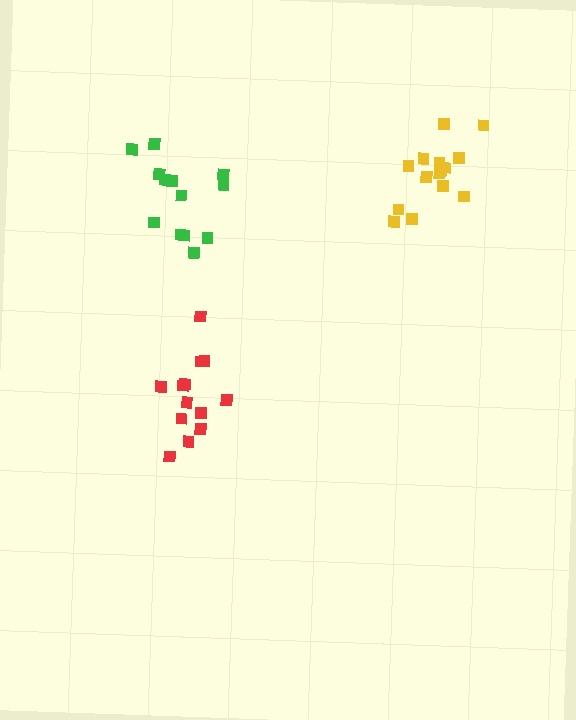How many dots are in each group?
Group 1: 13 dots, Group 2: 15 dots, Group 3: 13 dots (41 total).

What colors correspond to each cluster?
The clusters are colored: red, yellow, green.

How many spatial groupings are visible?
There are 3 spatial groupings.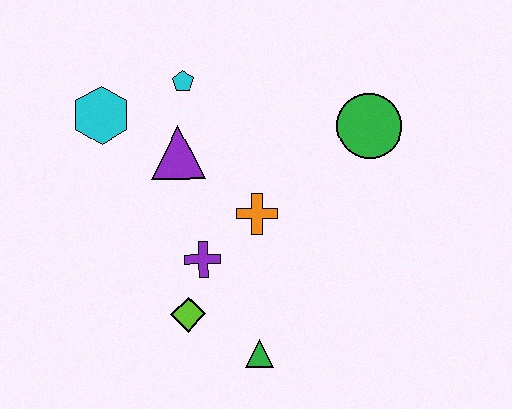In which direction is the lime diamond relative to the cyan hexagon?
The lime diamond is below the cyan hexagon.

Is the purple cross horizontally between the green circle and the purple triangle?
Yes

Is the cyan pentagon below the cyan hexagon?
No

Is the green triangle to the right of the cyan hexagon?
Yes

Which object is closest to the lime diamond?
The purple cross is closest to the lime diamond.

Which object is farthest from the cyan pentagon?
The green triangle is farthest from the cyan pentagon.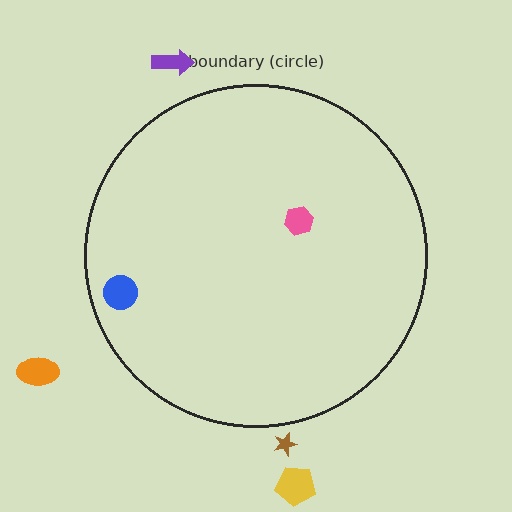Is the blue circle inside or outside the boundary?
Inside.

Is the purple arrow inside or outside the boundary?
Outside.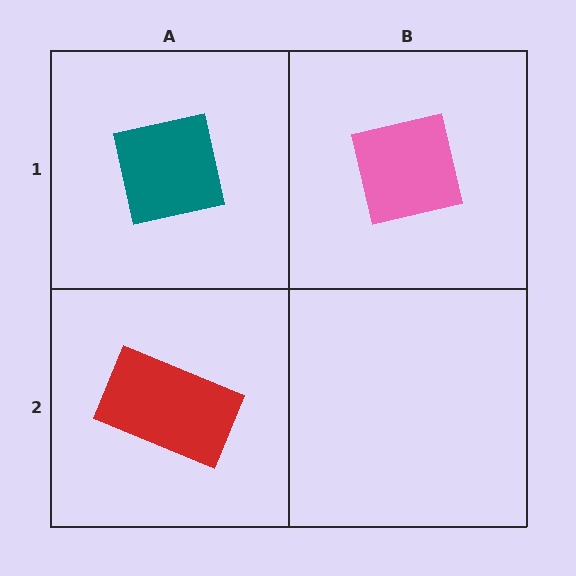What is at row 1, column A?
A teal square.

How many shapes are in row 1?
2 shapes.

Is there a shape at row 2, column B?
No, that cell is empty.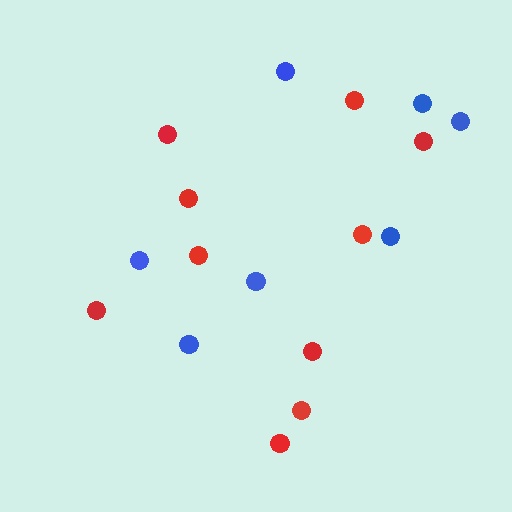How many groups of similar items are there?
There are 2 groups: one group of red circles (10) and one group of blue circles (7).